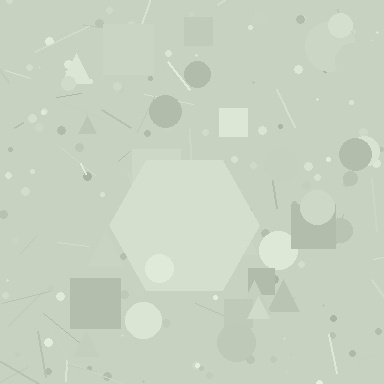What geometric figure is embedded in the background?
A hexagon is embedded in the background.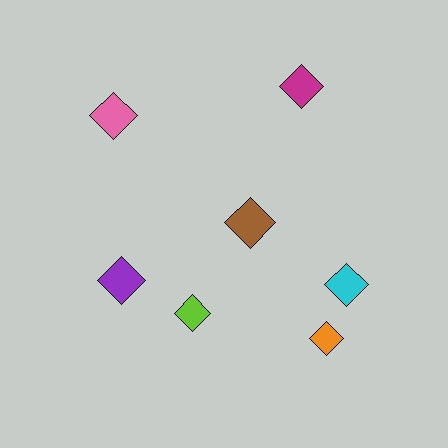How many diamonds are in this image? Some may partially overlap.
There are 7 diamonds.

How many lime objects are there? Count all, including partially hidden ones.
There is 1 lime object.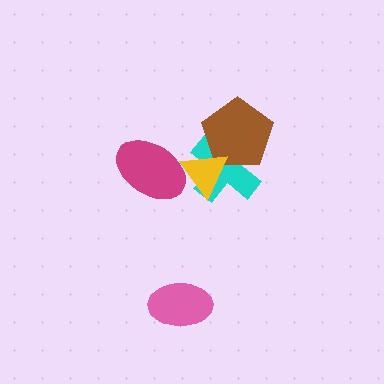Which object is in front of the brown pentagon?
The yellow triangle is in front of the brown pentagon.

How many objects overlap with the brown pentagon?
2 objects overlap with the brown pentagon.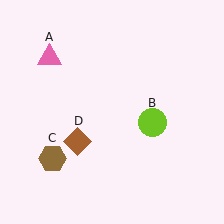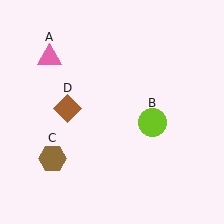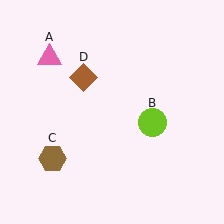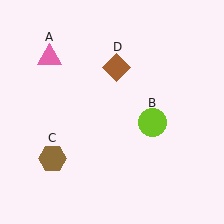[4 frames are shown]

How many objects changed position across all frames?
1 object changed position: brown diamond (object D).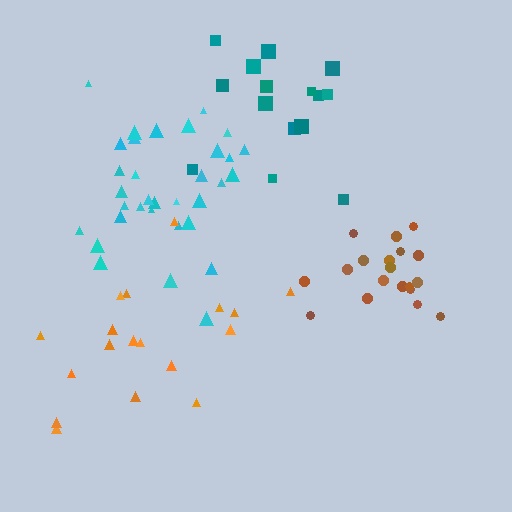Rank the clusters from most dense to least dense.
brown, cyan, teal, orange.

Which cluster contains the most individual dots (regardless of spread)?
Cyan (34).